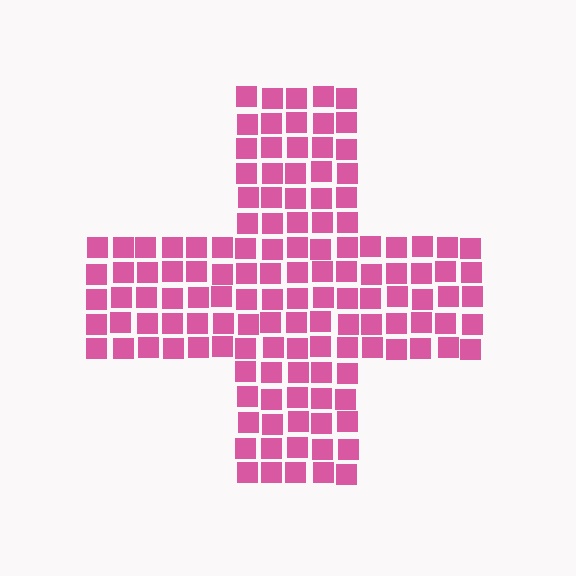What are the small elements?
The small elements are squares.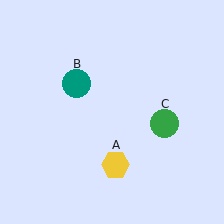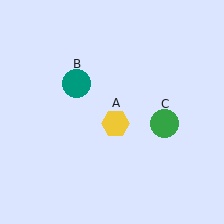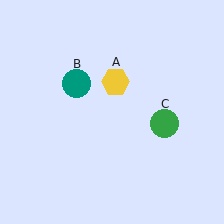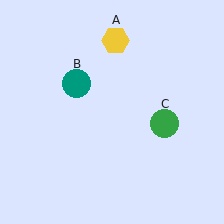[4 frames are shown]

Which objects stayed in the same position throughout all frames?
Teal circle (object B) and green circle (object C) remained stationary.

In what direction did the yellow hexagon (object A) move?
The yellow hexagon (object A) moved up.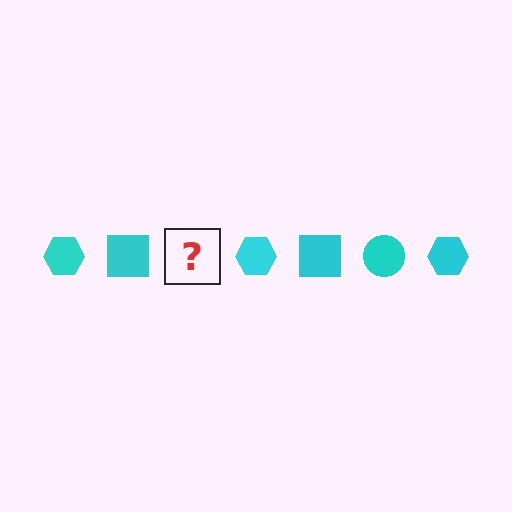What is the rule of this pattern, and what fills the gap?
The rule is that the pattern cycles through hexagon, square, circle shapes in cyan. The gap should be filled with a cyan circle.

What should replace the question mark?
The question mark should be replaced with a cyan circle.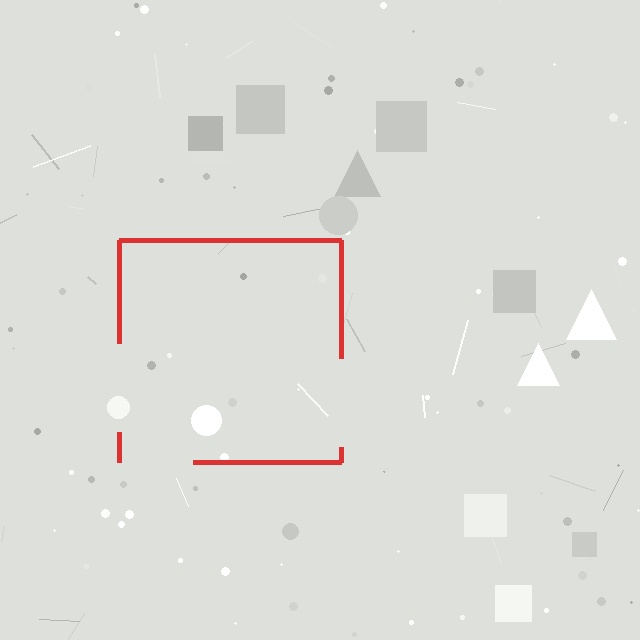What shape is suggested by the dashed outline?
The dashed outline suggests a square.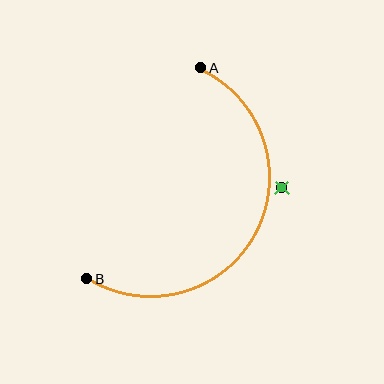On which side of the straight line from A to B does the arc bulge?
The arc bulges to the right of the straight line connecting A and B.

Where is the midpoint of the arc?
The arc midpoint is the point on the curve farthest from the straight line joining A and B. It sits to the right of that line.